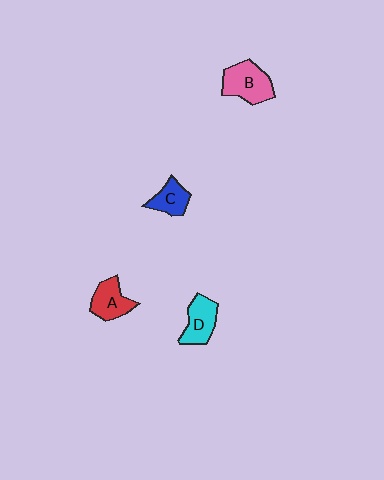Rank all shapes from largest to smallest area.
From largest to smallest: B (pink), D (cyan), A (red), C (blue).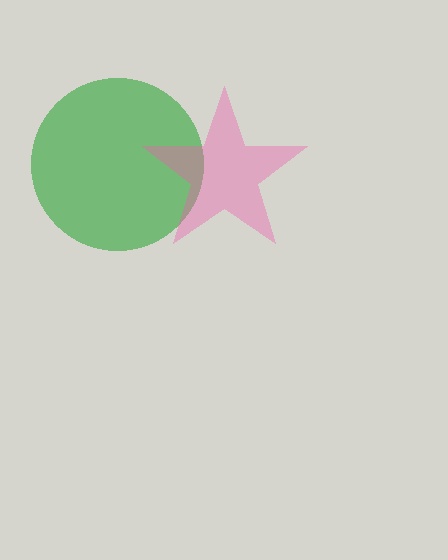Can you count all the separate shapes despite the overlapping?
Yes, there are 2 separate shapes.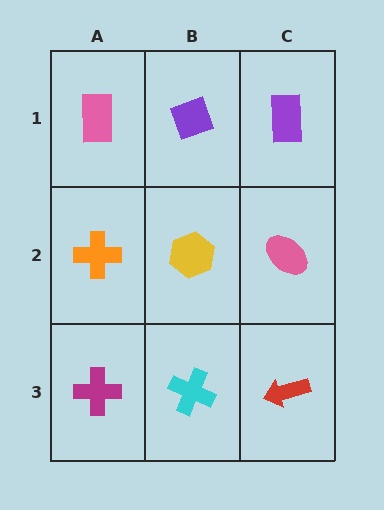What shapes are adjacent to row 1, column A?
An orange cross (row 2, column A), a purple diamond (row 1, column B).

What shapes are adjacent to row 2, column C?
A purple rectangle (row 1, column C), a red arrow (row 3, column C), a yellow hexagon (row 2, column B).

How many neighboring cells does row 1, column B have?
3.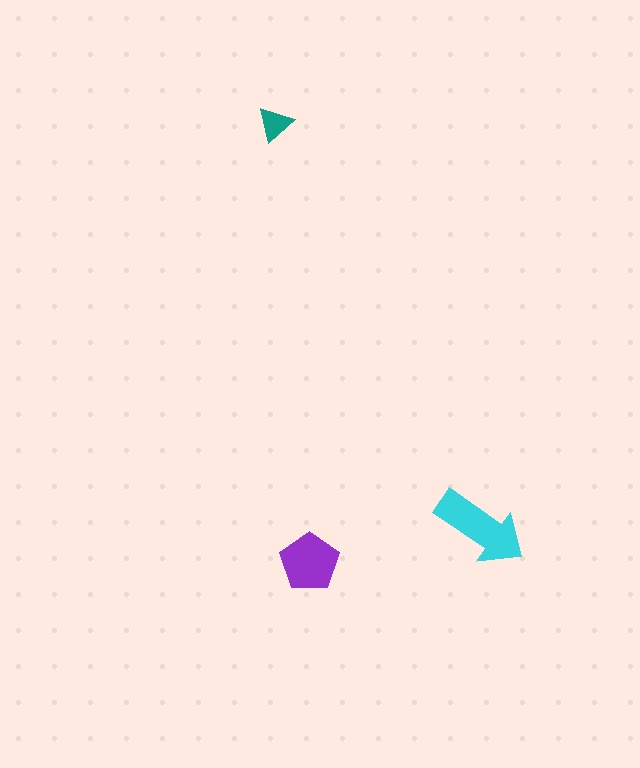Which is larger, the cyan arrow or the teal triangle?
The cyan arrow.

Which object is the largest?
The cyan arrow.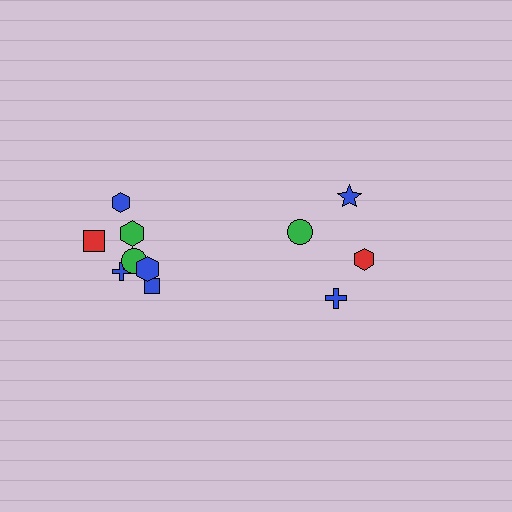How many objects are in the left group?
There are 8 objects.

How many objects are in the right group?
There are 4 objects.